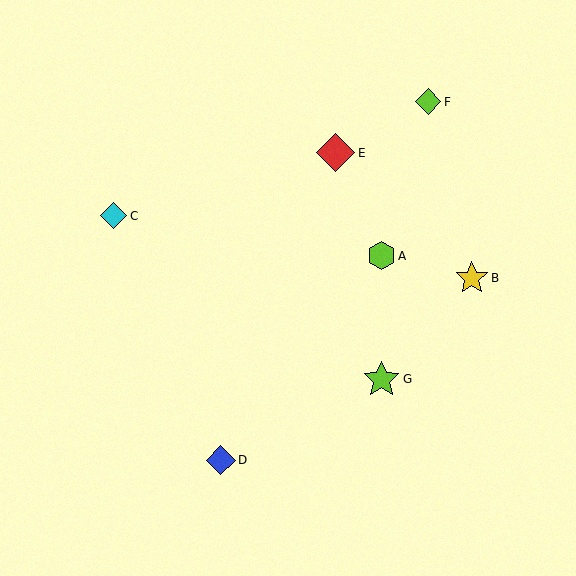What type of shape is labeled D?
Shape D is a blue diamond.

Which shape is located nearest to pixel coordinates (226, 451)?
The blue diamond (labeled D) at (221, 460) is nearest to that location.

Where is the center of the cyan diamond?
The center of the cyan diamond is at (114, 216).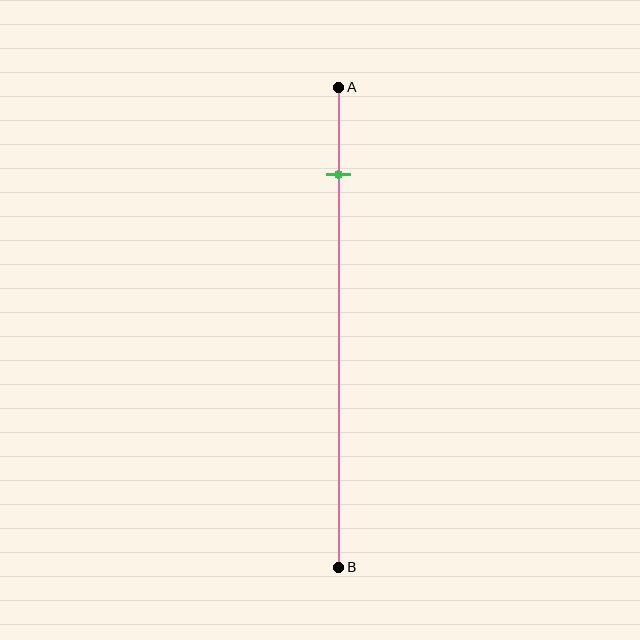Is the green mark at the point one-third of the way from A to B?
No, the mark is at about 20% from A, not at the 33% one-third point.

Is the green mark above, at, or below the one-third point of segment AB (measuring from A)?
The green mark is above the one-third point of segment AB.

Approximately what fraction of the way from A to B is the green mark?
The green mark is approximately 20% of the way from A to B.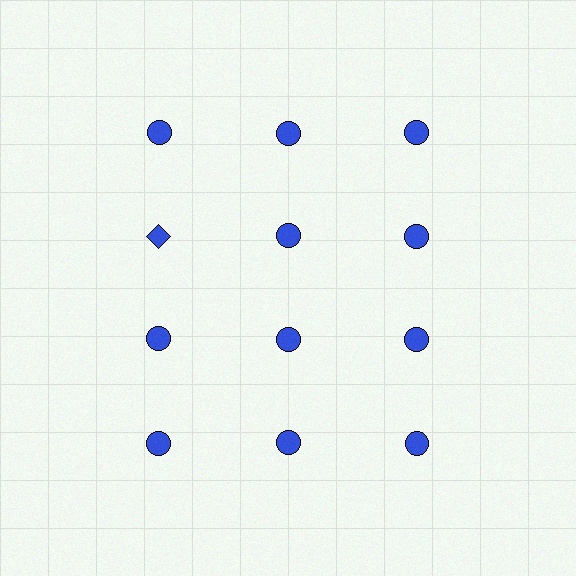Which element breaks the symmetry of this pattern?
The blue diamond in the second row, leftmost column breaks the symmetry. All other shapes are blue circles.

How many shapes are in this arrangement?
There are 12 shapes arranged in a grid pattern.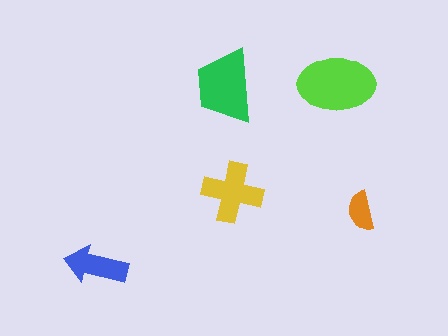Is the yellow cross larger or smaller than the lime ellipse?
Smaller.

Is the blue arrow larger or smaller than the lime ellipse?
Smaller.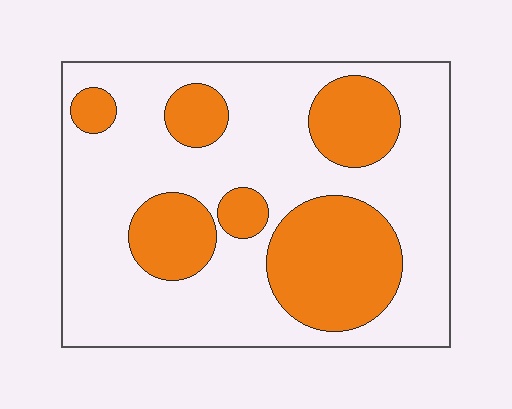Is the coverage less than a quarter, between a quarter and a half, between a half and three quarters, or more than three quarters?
Between a quarter and a half.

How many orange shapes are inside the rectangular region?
6.